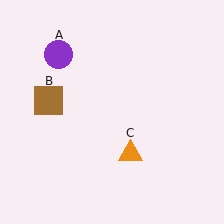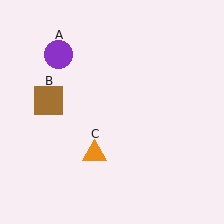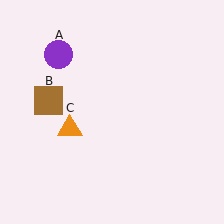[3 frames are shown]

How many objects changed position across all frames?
1 object changed position: orange triangle (object C).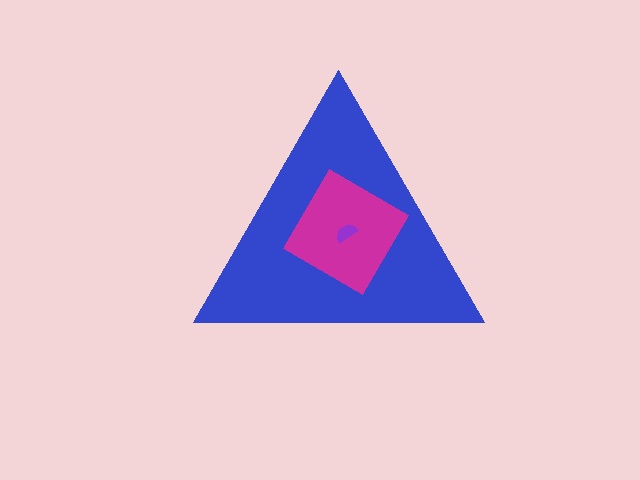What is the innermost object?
The purple semicircle.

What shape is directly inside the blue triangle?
The magenta diamond.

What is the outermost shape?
The blue triangle.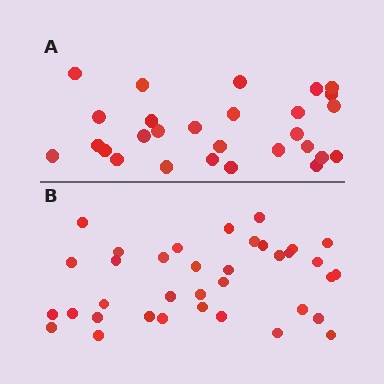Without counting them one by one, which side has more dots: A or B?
Region B (the bottom region) has more dots.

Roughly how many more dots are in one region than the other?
Region B has roughly 8 or so more dots than region A.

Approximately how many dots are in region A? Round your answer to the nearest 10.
About 30 dots. (The exact count is 28, which rounds to 30.)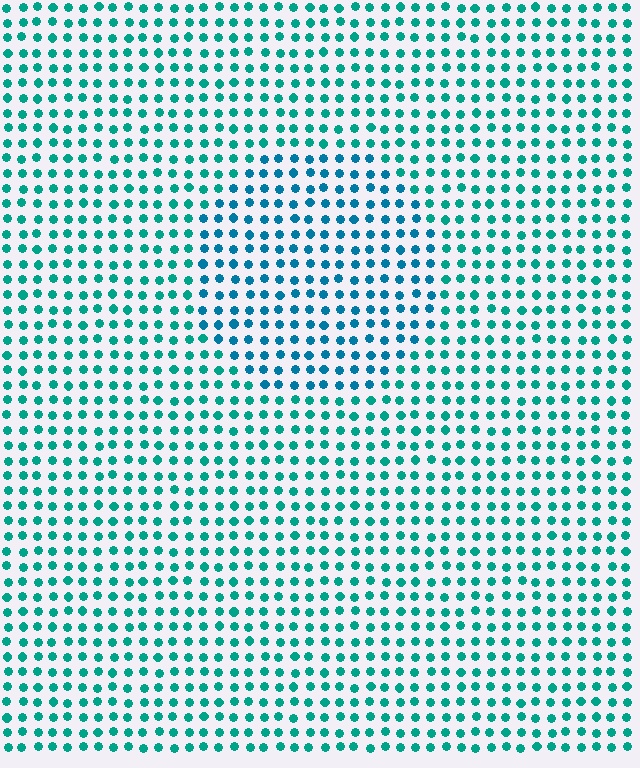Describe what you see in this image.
The image is filled with small teal elements in a uniform arrangement. A circle-shaped region is visible where the elements are tinted to a slightly different hue, forming a subtle color boundary.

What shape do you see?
I see a circle.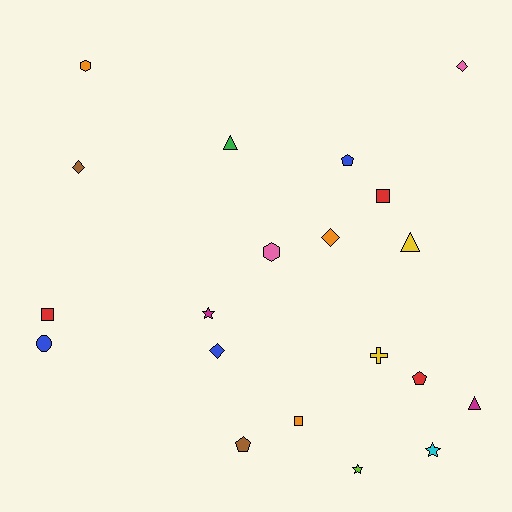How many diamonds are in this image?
There are 4 diamonds.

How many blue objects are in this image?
There are 3 blue objects.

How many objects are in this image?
There are 20 objects.